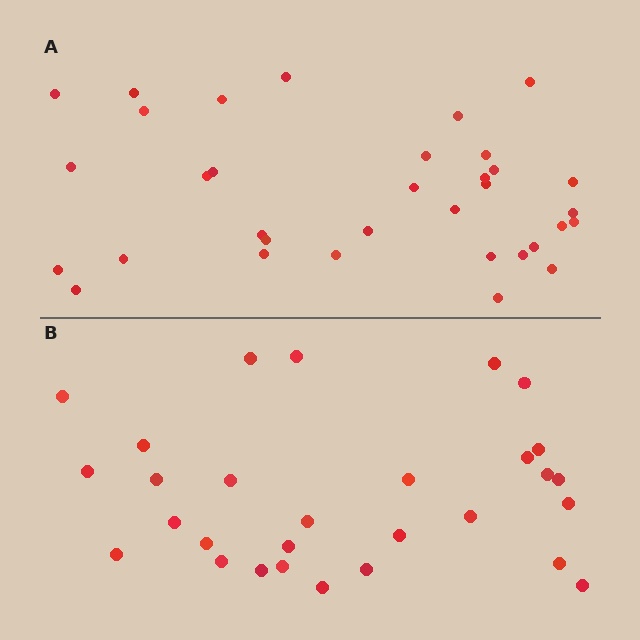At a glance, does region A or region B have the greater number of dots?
Region A (the top region) has more dots.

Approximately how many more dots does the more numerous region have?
Region A has about 5 more dots than region B.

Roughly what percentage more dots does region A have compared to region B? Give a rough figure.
About 15% more.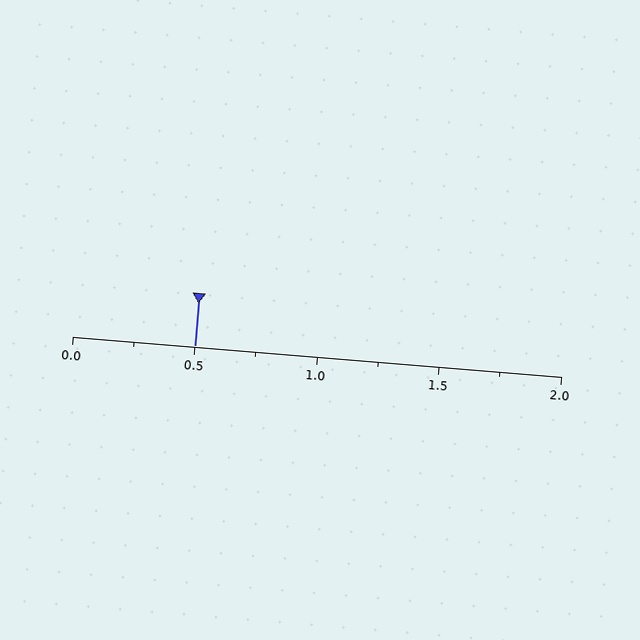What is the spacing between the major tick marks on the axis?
The major ticks are spaced 0.5 apart.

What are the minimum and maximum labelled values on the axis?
The axis runs from 0.0 to 2.0.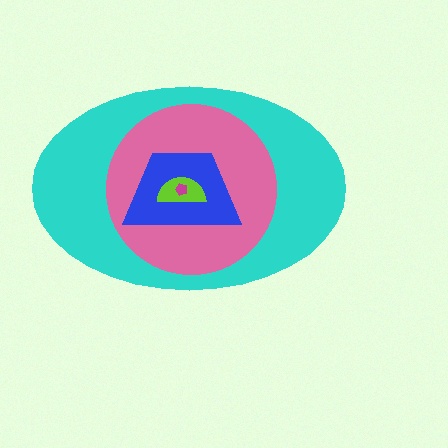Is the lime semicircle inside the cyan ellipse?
Yes.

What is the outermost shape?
The cyan ellipse.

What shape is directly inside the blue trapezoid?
The lime semicircle.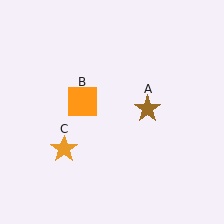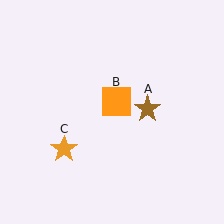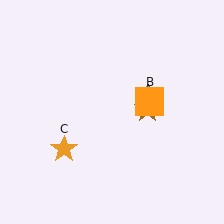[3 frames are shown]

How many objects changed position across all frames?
1 object changed position: orange square (object B).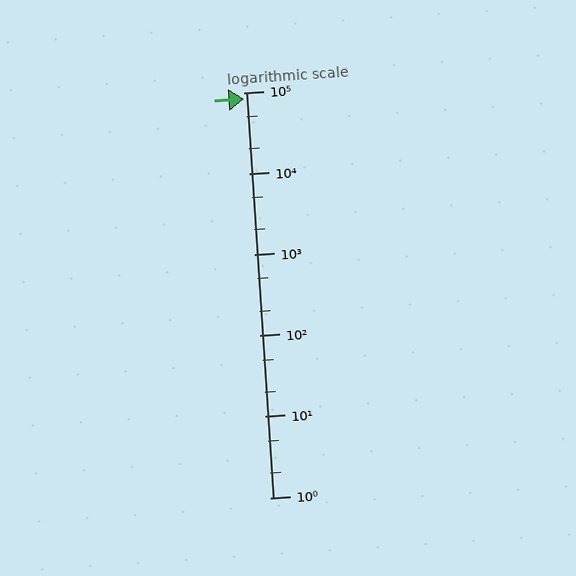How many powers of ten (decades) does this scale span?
The scale spans 5 decades, from 1 to 100000.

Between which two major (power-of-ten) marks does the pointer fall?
The pointer is between 10000 and 100000.